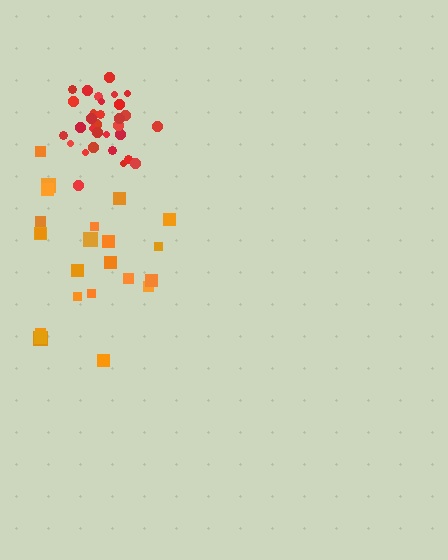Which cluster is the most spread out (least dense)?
Orange.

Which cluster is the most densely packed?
Red.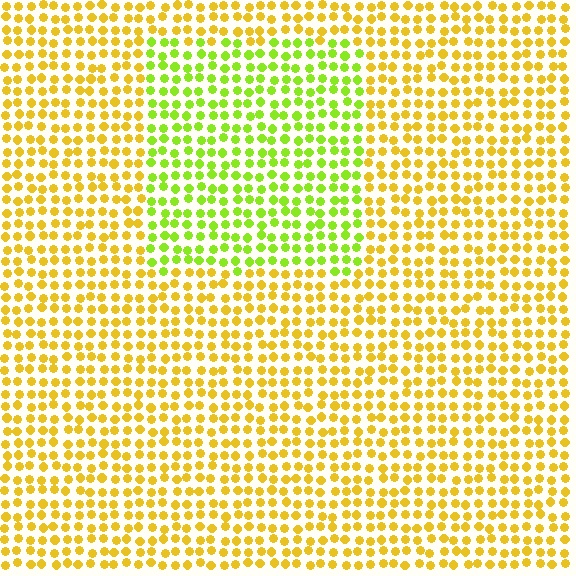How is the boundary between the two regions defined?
The boundary is defined purely by a slight shift in hue (about 41 degrees). Spacing, size, and orientation are identical on both sides.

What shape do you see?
I see a rectangle.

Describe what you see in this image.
The image is filled with small yellow elements in a uniform arrangement. A rectangle-shaped region is visible where the elements are tinted to a slightly different hue, forming a subtle color boundary.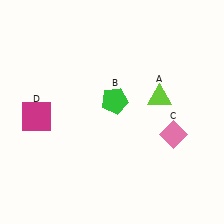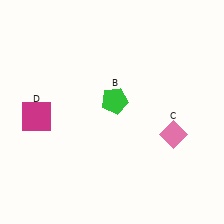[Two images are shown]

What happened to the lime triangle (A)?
The lime triangle (A) was removed in Image 2. It was in the top-right area of Image 1.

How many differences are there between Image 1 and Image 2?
There is 1 difference between the two images.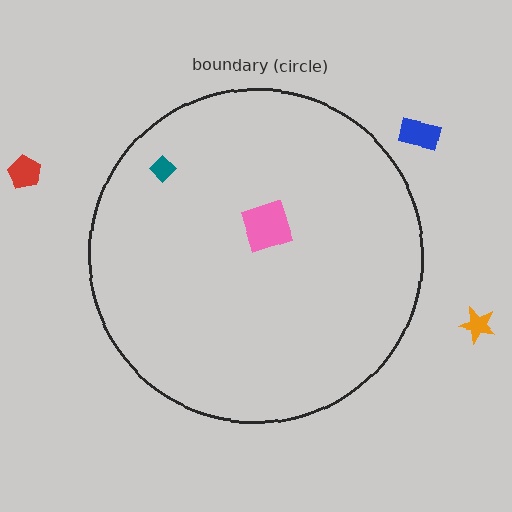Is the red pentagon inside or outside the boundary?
Outside.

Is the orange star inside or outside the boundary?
Outside.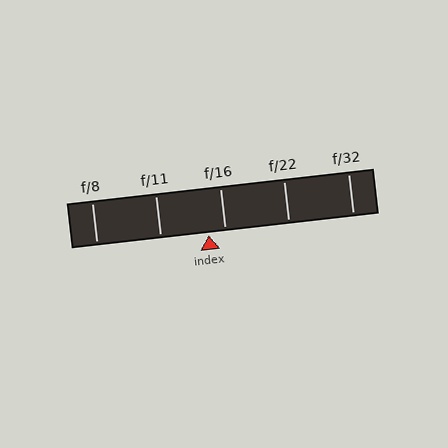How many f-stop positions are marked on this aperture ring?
There are 5 f-stop positions marked.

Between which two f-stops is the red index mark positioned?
The index mark is between f/11 and f/16.